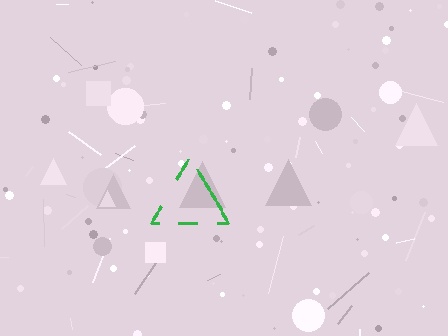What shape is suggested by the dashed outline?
The dashed outline suggests a triangle.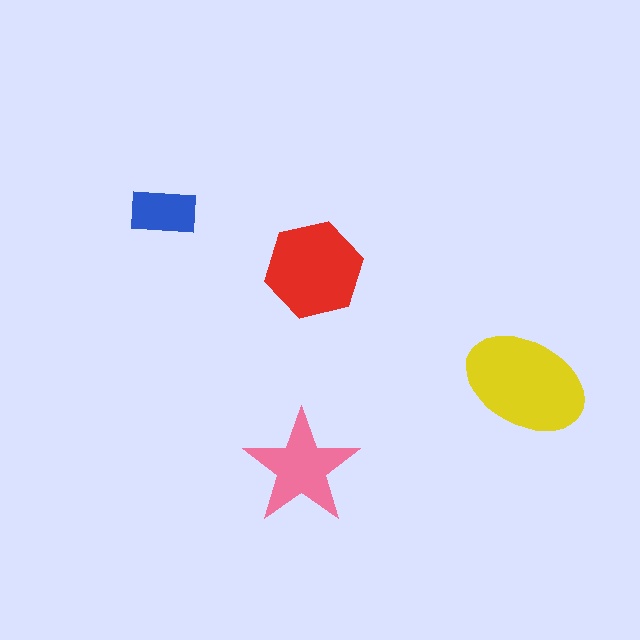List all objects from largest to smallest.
The yellow ellipse, the red hexagon, the pink star, the blue rectangle.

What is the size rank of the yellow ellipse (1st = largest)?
1st.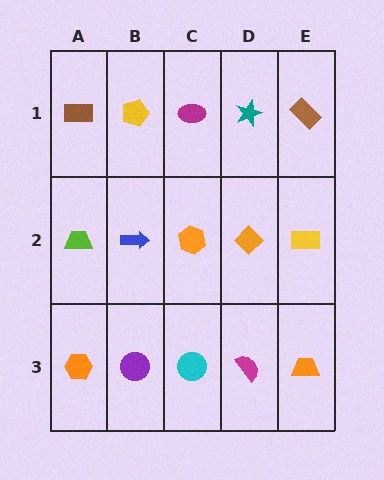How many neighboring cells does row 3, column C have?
3.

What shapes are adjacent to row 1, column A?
A lime trapezoid (row 2, column A), a yellow pentagon (row 1, column B).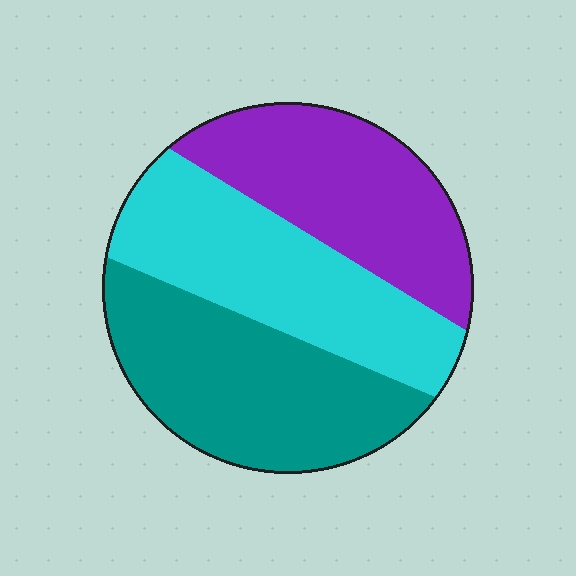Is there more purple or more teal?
Teal.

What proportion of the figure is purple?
Purple takes up about one third (1/3) of the figure.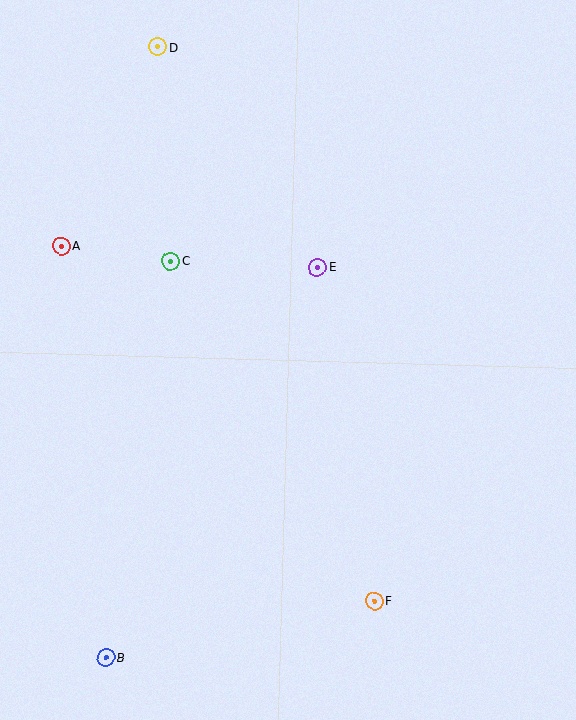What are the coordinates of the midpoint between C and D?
The midpoint between C and D is at (164, 154).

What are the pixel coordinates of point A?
Point A is at (61, 246).